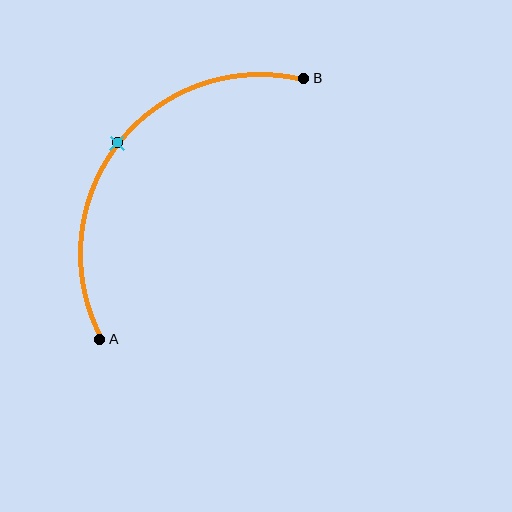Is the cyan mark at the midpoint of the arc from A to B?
Yes. The cyan mark lies on the arc at equal arc-length from both A and B — it is the arc midpoint.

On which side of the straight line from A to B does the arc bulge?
The arc bulges above and to the left of the straight line connecting A and B.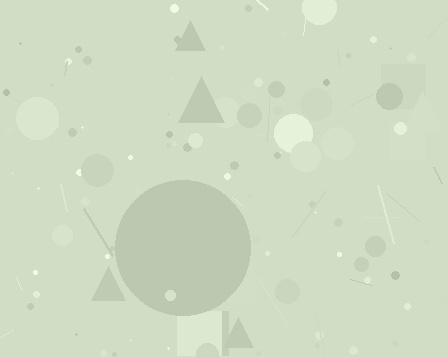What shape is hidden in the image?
A circle is hidden in the image.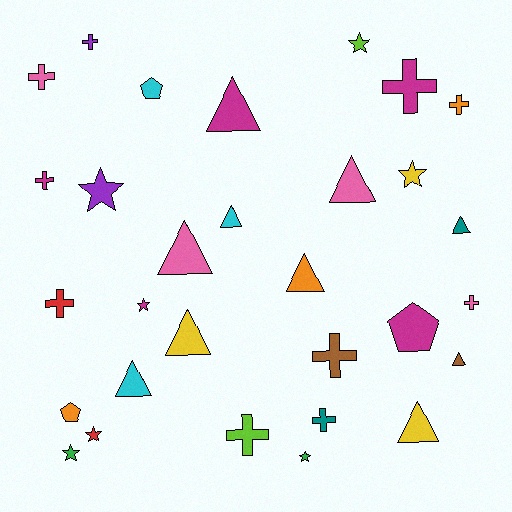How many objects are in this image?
There are 30 objects.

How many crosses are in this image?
There are 10 crosses.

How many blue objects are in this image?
There are no blue objects.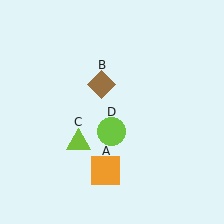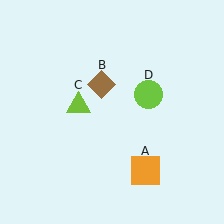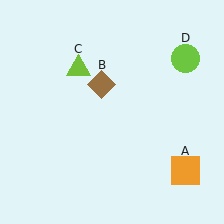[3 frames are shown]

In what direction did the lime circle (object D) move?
The lime circle (object D) moved up and to the right.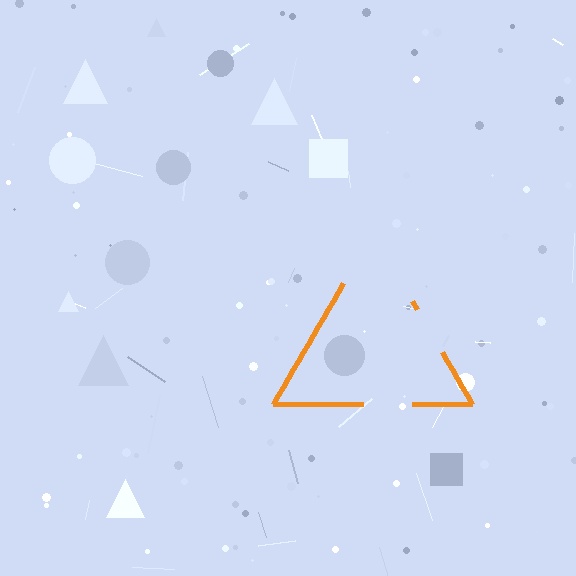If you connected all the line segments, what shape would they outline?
They would outline a triangle.